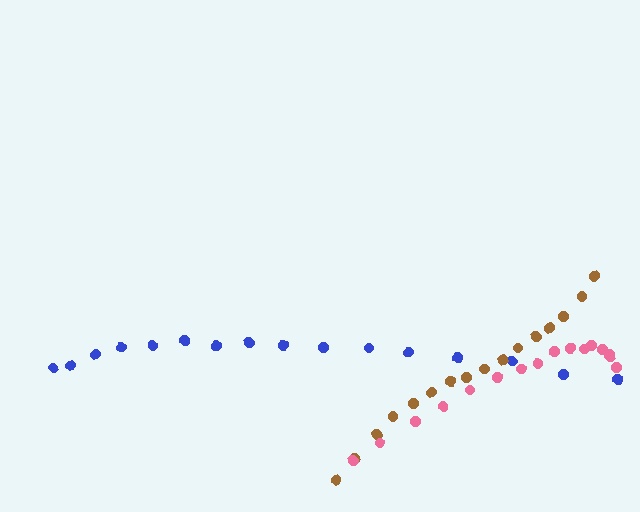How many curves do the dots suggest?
There are 3 distinct paths.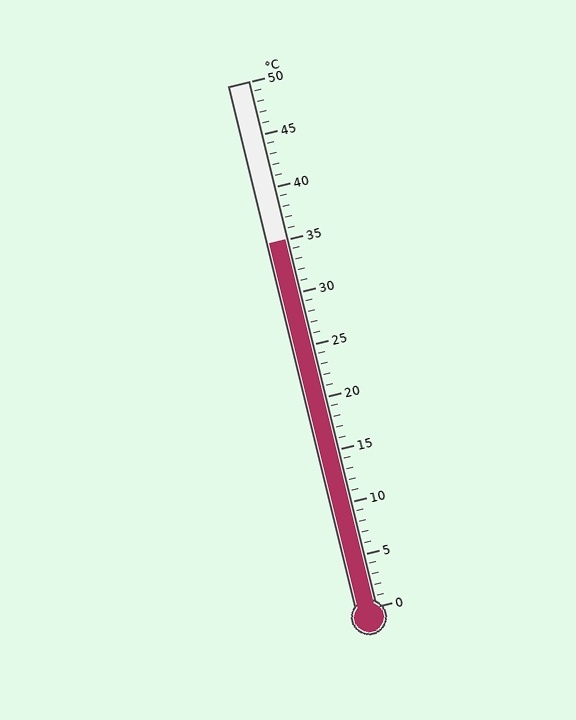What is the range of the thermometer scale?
The thermometer scale ranges from 0°C to 50°C.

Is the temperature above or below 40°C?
The temperature is below 40°C.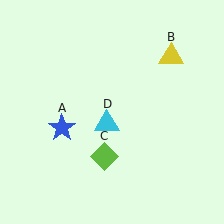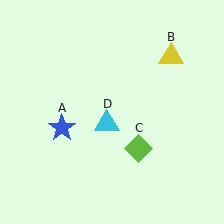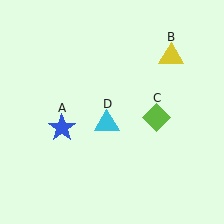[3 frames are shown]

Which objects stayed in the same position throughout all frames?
Blue star (object A) and yellow triangle (object B) and cyan triangle (object D) remained stationary.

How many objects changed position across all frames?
1 object changed position: lime diamond (object C).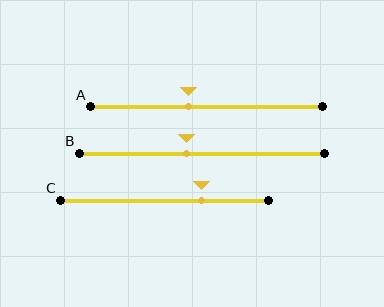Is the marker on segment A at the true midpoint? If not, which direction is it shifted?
No, the marker on segment A is shifted to the left by about 8% of the segment length.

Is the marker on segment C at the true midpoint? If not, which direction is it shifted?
No, the marker on segment C is shifted to the right by about 18% of the segment length.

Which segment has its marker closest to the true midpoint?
Segment B has its marker closest to the true midpoint.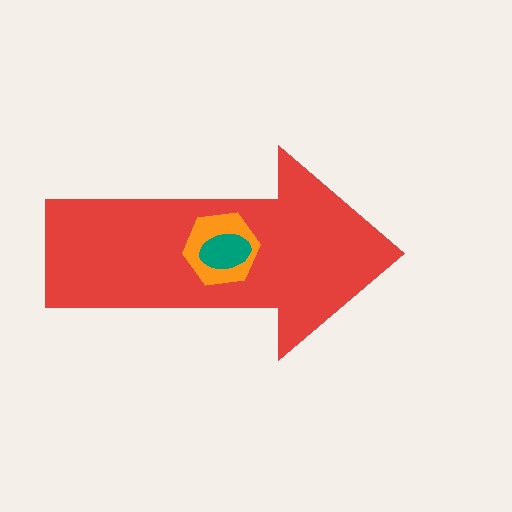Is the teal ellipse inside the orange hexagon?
Yes.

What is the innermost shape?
The teal ellipse.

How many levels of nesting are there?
3.